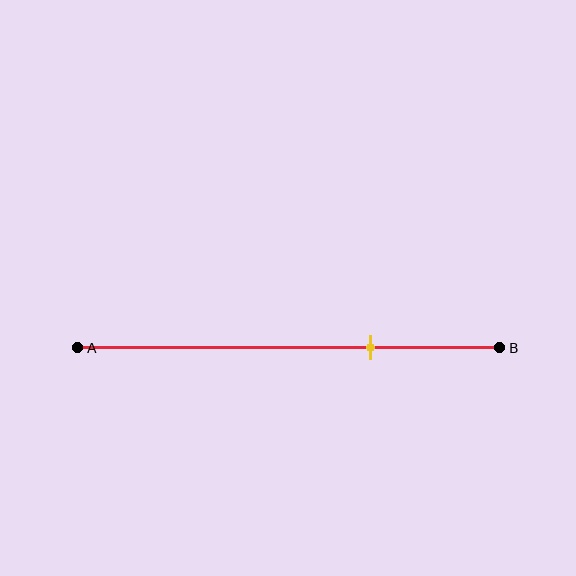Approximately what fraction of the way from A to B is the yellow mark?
The yellow mark is approximately 70% of the way from A to B.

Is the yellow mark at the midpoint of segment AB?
No, the mark is at about 70% from A, not at the 50% midpoint.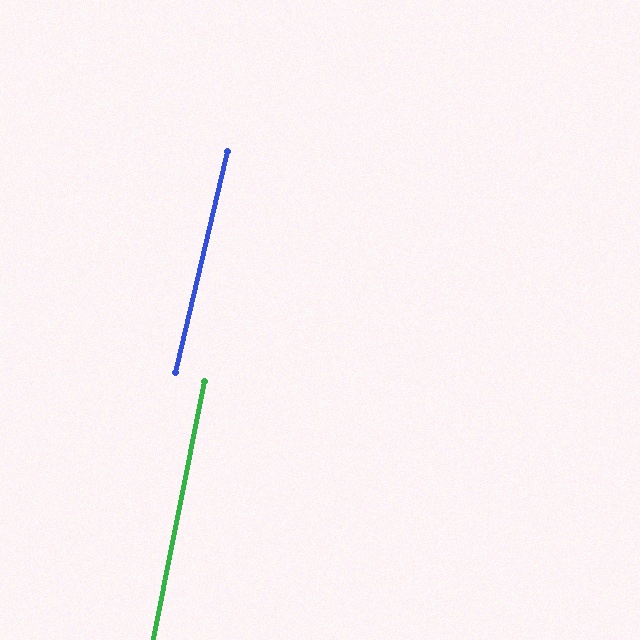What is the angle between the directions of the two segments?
Approximately 2 degrees.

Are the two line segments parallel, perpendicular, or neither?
Parallel — their directions differ by only 1.9°.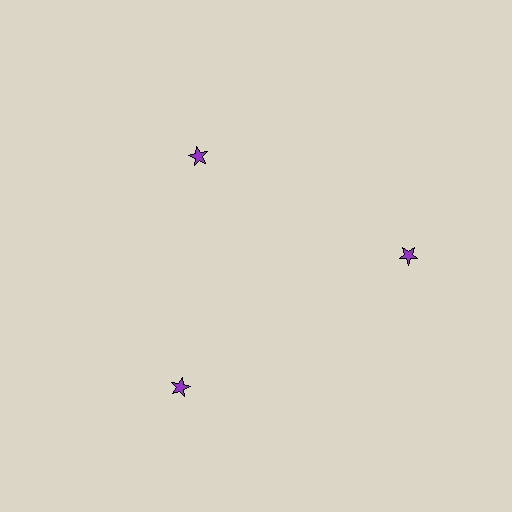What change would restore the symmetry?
The symmetry would be restored by moving it outward, back onto the ring so that all 3 stars sit at equal angles and equal distance from the center.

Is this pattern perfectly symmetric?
No. The 3 purple stars are arranged in a ring, but one element near the 11 o'clock position is pulled inward toward the center, breaking the 3-fold rotational symmetry.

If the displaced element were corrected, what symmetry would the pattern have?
It would have 3-fold rotational symmetry — the pattern would map onto itself every 120 degrees.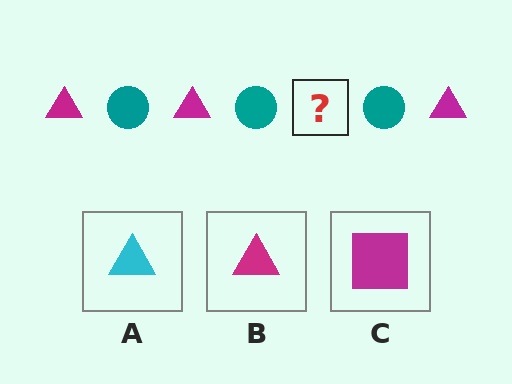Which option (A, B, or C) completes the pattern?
B.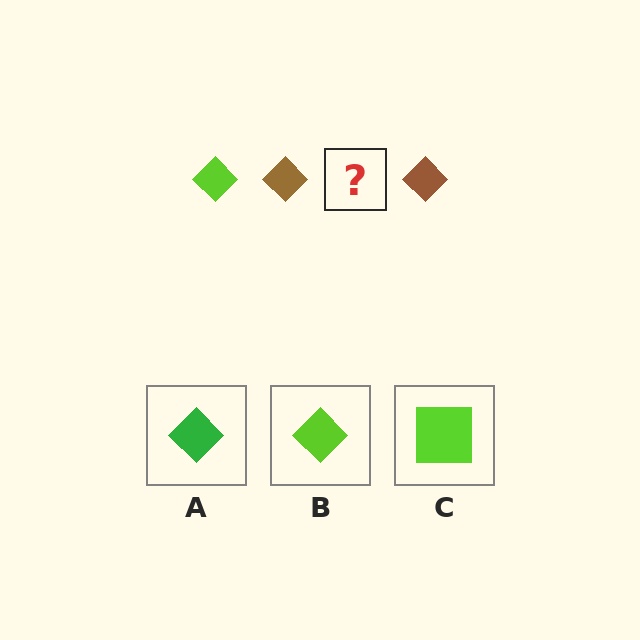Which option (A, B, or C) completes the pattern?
B.